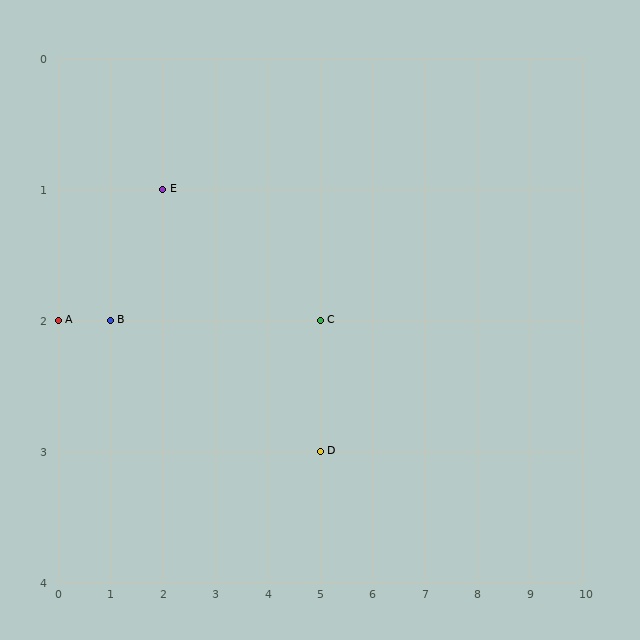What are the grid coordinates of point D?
Point D is at grid coordinates (5, 3).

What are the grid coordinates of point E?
Point E is at grid coordinates (2, 1).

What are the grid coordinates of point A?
Point A is at grid coordinates (0, 2).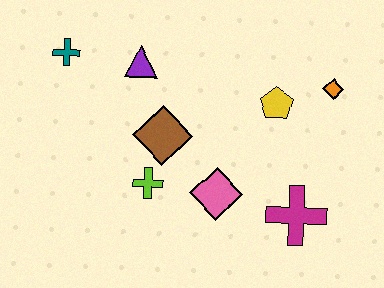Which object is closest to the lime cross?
The brown diamond is closest to the lime cross.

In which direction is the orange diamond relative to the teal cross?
The orange diamond is to the right of the teal cross.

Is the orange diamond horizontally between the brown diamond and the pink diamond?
No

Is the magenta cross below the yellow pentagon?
Yes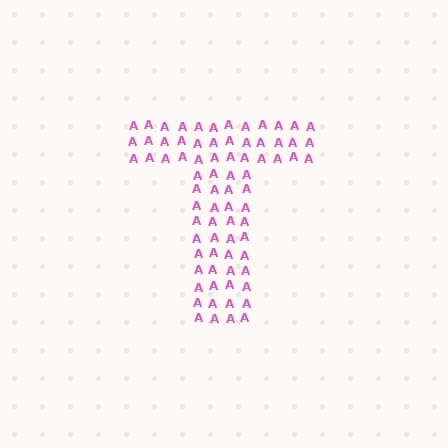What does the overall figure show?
The overall figure shows the letter T.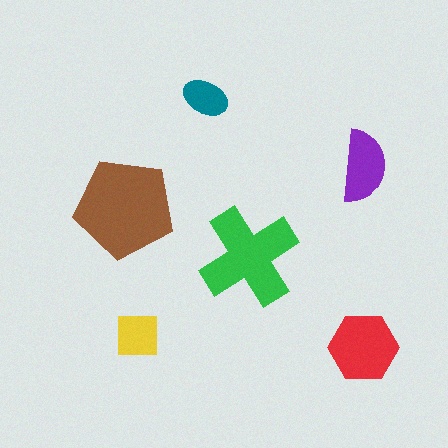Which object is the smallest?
The teal ellipse.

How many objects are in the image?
There are 6 objects in the image.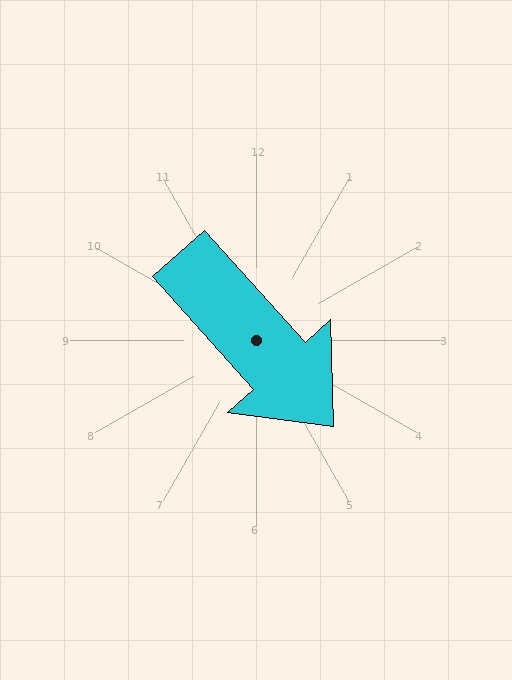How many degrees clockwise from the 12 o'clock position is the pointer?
Approximately 138 degrees.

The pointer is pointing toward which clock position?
Roughly 5 o'clock.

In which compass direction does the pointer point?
Southeast.